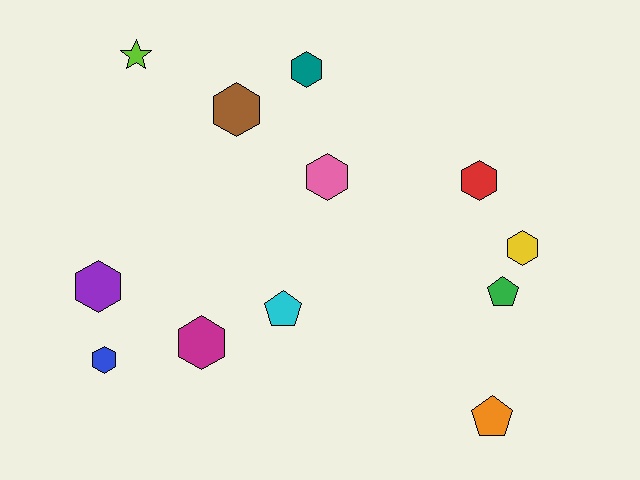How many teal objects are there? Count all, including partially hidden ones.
There is 1 teal object.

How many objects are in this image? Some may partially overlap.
There are 12 objects.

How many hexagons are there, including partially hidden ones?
There are 8 hexagons.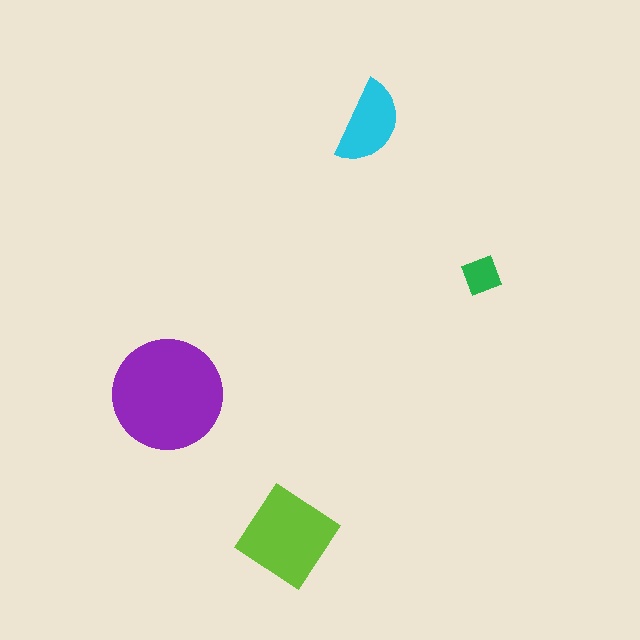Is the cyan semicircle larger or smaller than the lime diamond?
Smaller.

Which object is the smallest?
The green diamond.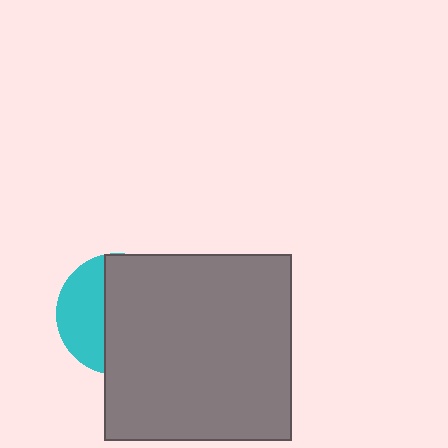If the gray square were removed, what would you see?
You would see the complete cyan circle.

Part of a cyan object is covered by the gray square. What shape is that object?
It is a circle.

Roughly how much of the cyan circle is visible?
A small part of it is visible (roughly 36%).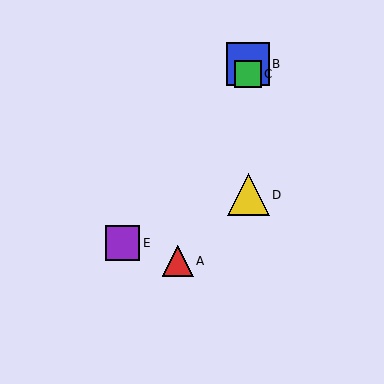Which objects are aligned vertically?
Objects B, C, D are aligned vertically.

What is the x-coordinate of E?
Object E is at x≈123.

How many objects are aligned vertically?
3 objects (B, C, D) are aligned vertically.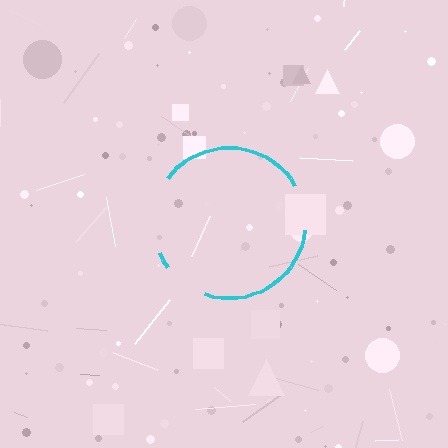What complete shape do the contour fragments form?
The contour fragments form a circle.